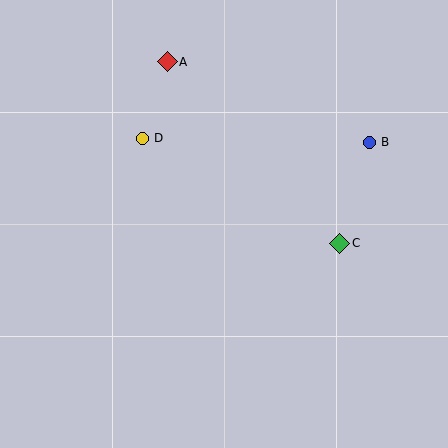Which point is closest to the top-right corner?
Point B is closest to the top-right corner.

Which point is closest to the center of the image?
Point C at (340, 243) is closest to the center.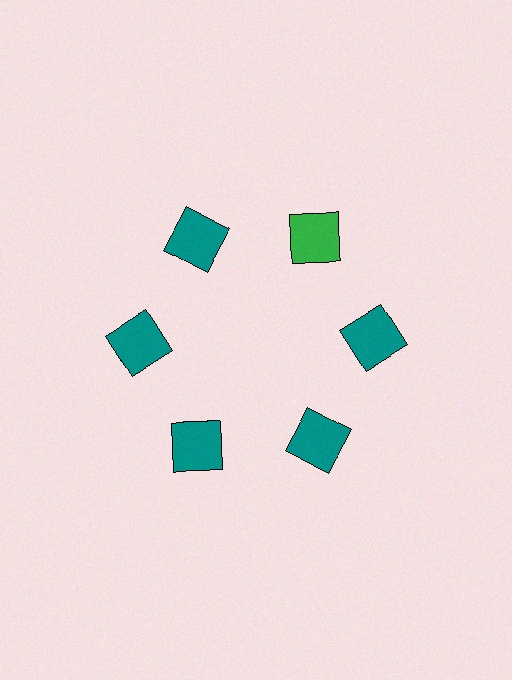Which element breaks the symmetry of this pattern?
The green square at roughly the 1 o'clock position breaks the symmetry. All other shapes are teal squares.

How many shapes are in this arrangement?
There are 6 shapes arranged in a ring pattern.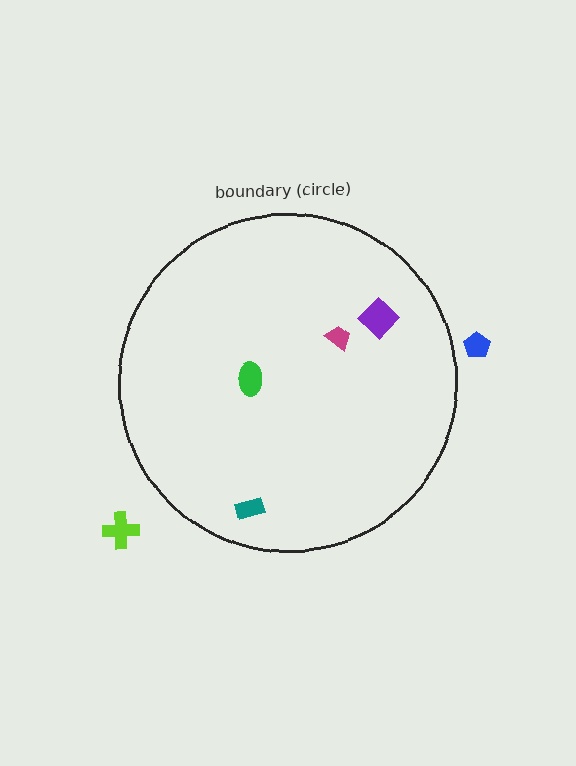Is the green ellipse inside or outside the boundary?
Inside.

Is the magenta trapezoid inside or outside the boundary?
Inside.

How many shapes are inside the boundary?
4 inside, 2 outside.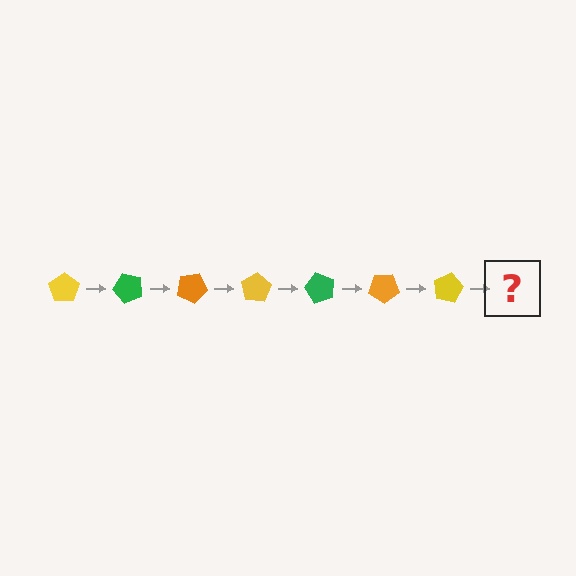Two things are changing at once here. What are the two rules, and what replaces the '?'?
The two rules are that it rotates 50 degrees each step and the color cycles through yellow, green, and orange. The '?' should be a green pentagon, rotated 350 degrees from the start.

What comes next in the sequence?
The next element should be a green pentagon, rotated 350 degrees from the start.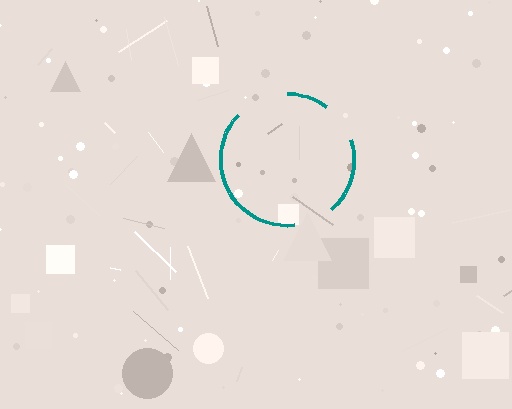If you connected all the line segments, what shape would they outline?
They would outline a circle.